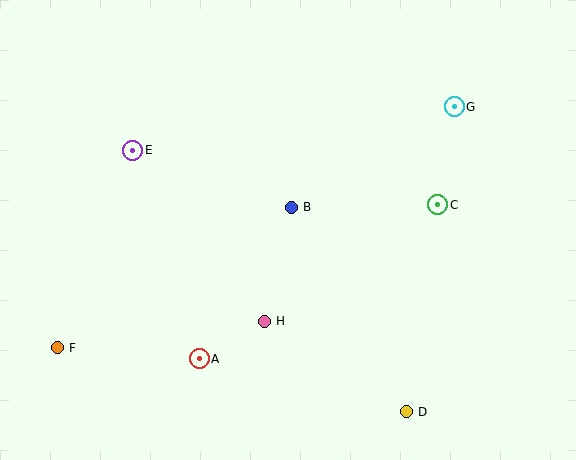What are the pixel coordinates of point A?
Point A is at (199, 359).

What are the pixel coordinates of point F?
Point F is at (57, 348).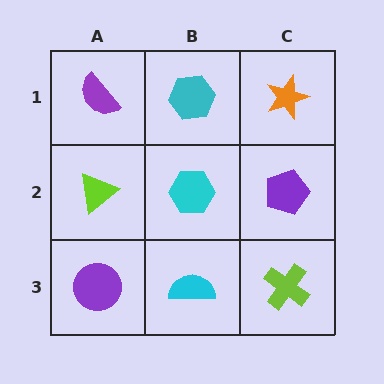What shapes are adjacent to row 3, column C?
A purple pentagon (row 2, column C), a cyan semicircle (row 3, column B).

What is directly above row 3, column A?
A lime triangle.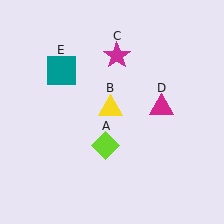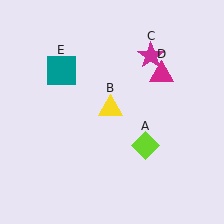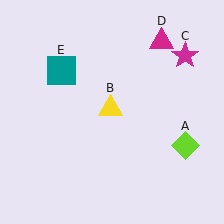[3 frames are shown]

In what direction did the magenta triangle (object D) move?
The magenta triangle (object D) moved up.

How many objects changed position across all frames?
3 objects changed position: lime diamond (object A), magenta star (object C), magenta triangle (object D).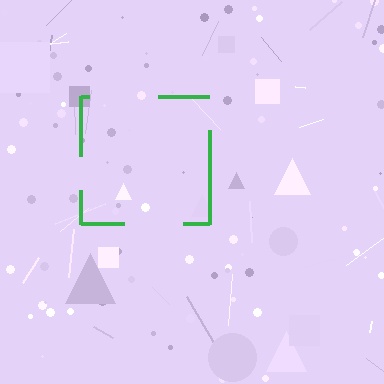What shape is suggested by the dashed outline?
The dashed outline suggests a square.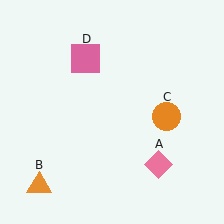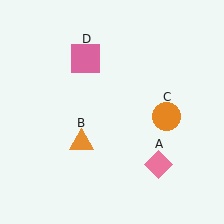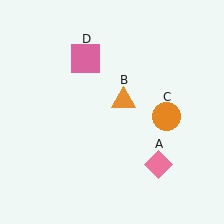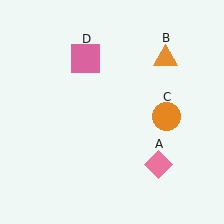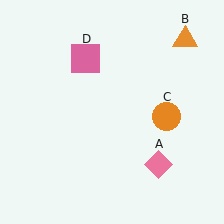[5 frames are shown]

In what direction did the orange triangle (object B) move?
The orange triangle (object B) moved up and to the right.